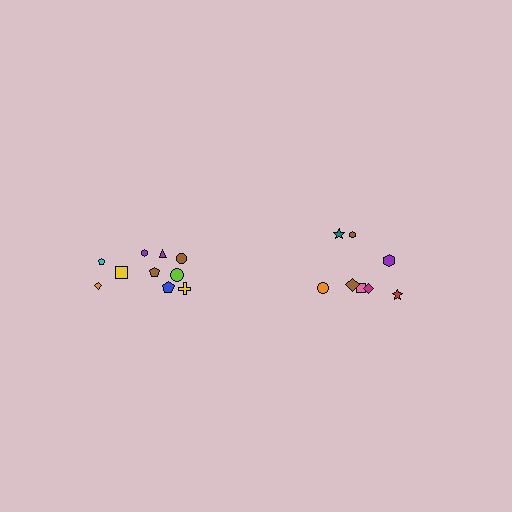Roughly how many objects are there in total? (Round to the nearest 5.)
Roughly 20 objects in total.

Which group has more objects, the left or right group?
The left group.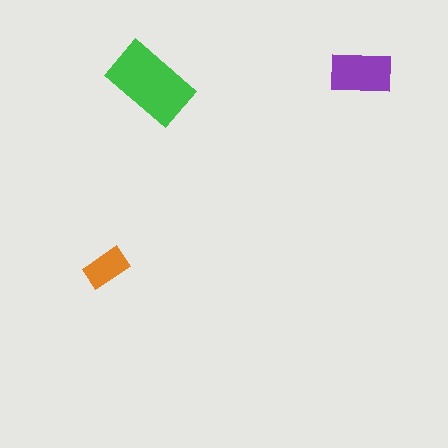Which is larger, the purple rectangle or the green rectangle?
The green one.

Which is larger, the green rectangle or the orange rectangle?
The green one.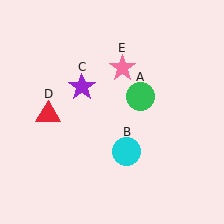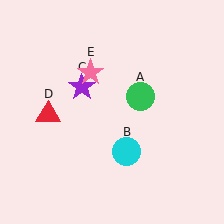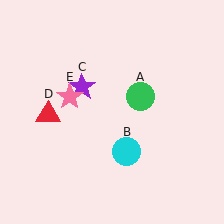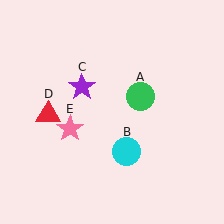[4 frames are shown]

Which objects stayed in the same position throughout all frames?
Green circle (object A) and cyan circle (object B) and purple star (object C) and red triangle (object D) remained stationary.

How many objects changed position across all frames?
1 object changed position: pink star (object E).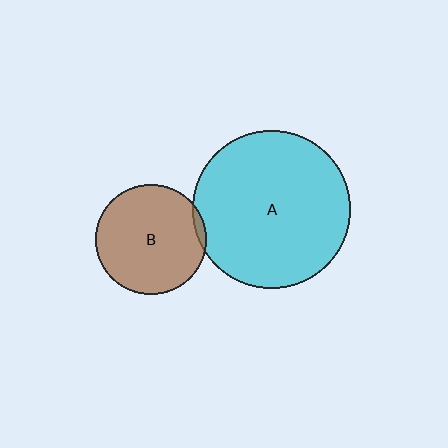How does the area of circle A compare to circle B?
Approximately 2.1 times.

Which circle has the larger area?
Circle A (cyan).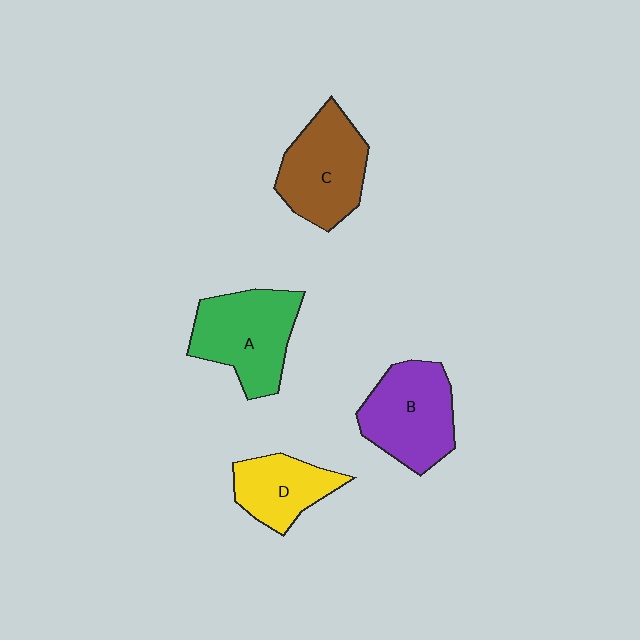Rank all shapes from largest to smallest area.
From largest to smallest: A (green), B (purple), C (brown), D (yellow).